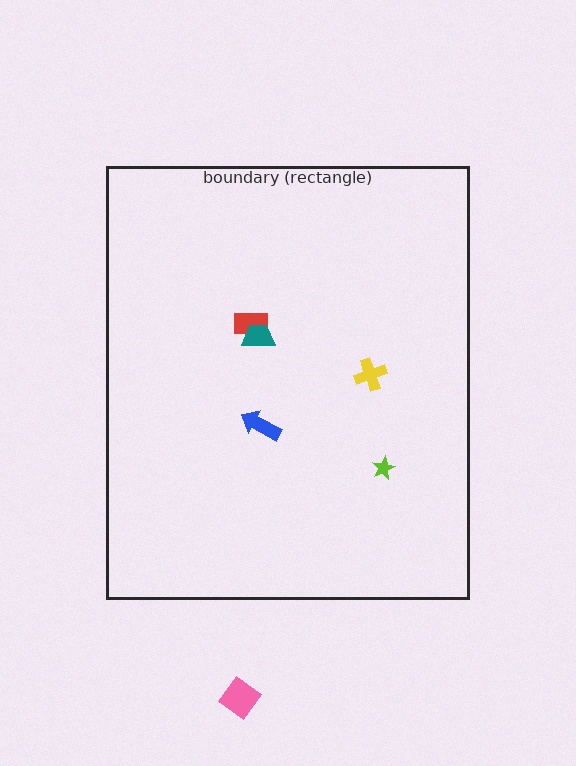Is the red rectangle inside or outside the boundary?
Inside.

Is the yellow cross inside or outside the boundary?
Inside.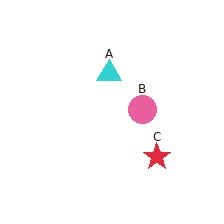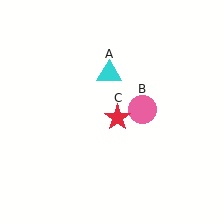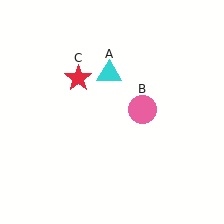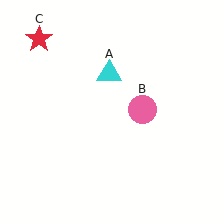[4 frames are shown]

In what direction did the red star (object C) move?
The red star (object C) moved up and to the left.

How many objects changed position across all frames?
1 object changed position: red star (object C).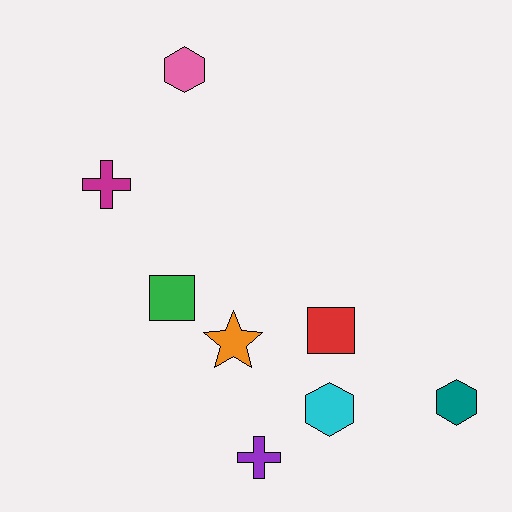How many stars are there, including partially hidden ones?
There is 1 star.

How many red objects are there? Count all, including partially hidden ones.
There is 1 red object.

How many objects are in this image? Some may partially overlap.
There are 8 objects.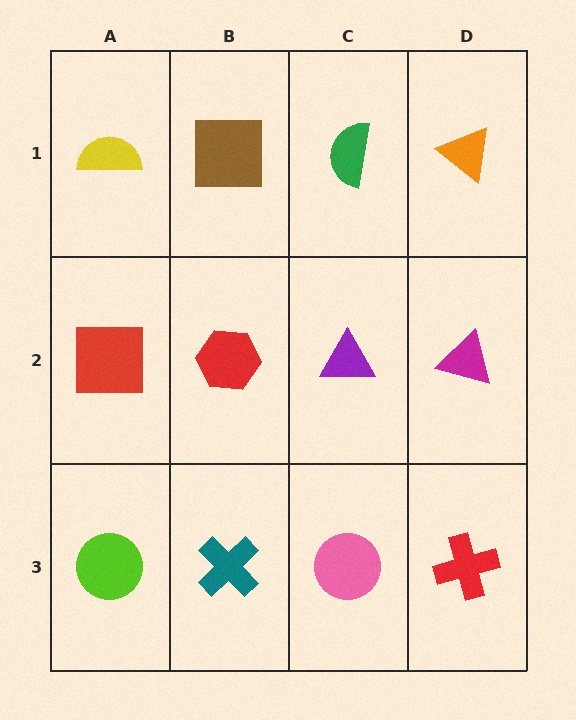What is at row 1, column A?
A yellow semicircle.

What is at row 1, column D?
An orange triangle.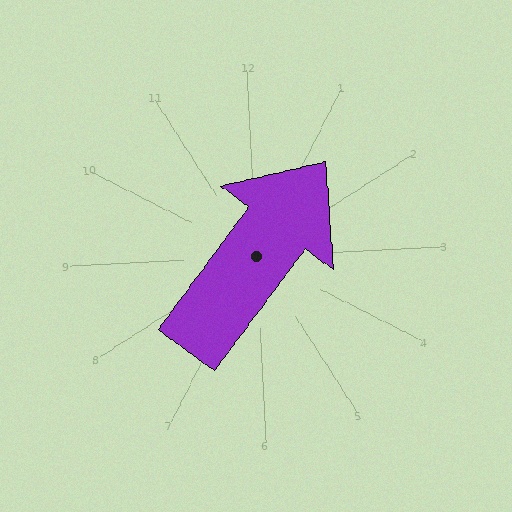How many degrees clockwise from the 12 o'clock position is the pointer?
Approximately 39 degrees.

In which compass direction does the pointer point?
Northeast.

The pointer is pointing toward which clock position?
Roughly 1 o'clock.